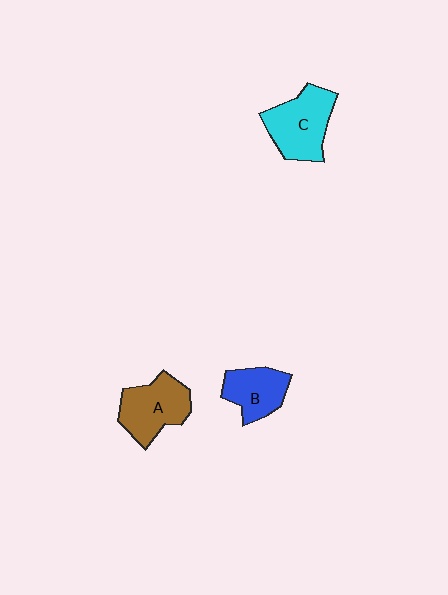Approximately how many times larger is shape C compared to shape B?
Approximately 1.4 times.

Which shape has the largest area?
Shape C (cyan).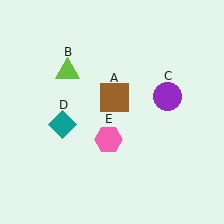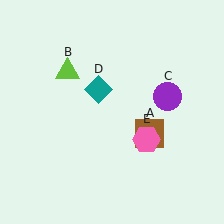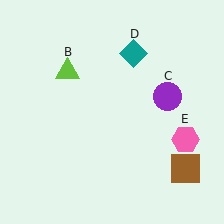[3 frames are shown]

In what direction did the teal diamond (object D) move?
The teal diamond (object D) moved up and to the right.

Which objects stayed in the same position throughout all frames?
Lime triangle (object B) and purple circle (object C) remained stationary.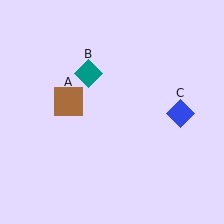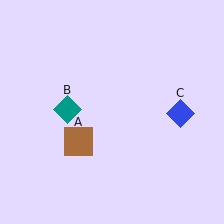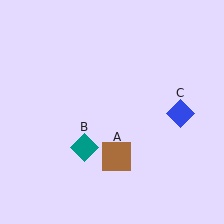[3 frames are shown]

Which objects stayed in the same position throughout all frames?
Blue diamond (object C) remained stationary.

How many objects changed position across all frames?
2 objects changed position: brown square (object A), teal diamond (object B).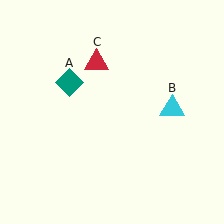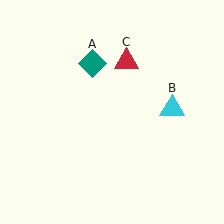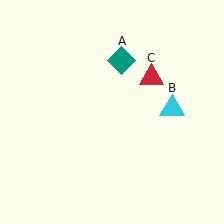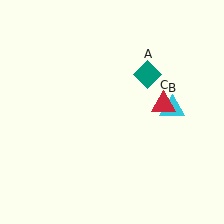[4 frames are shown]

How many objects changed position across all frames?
2 objects changed position: teal diamond (object A), red triangle (object C).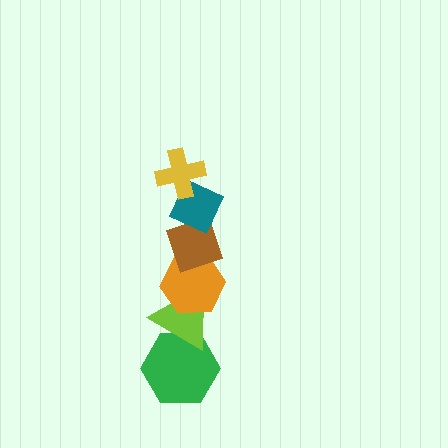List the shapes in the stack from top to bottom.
From top to bottom: the yellow cross, the teal diamond, the brown diamond, the orange hexagon, the lime triangle, the green hexagon.